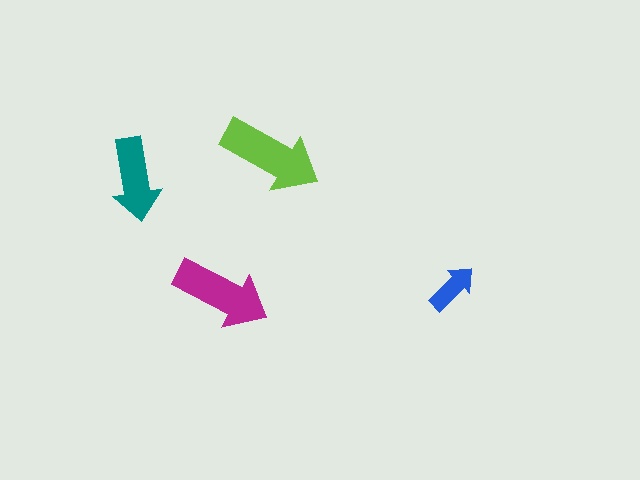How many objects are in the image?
There are 4 objects in the image.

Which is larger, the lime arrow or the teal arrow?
The lime one.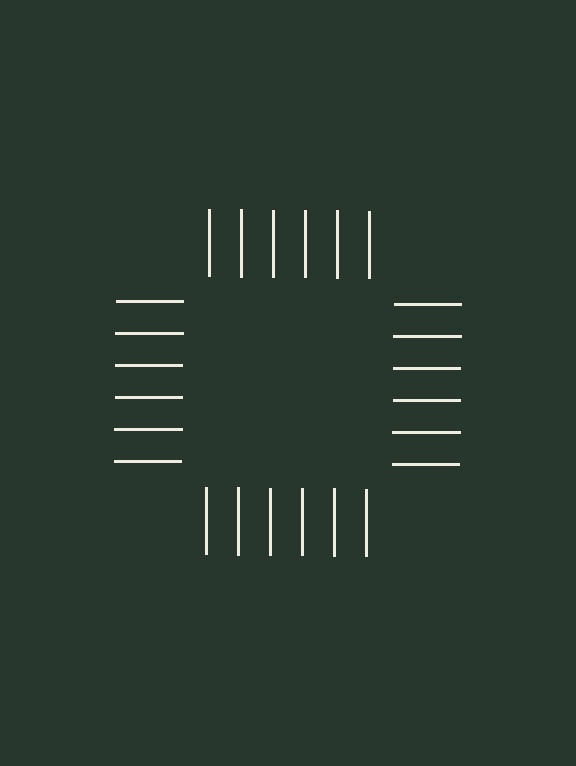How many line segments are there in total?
24 — 6 along each of the 4 edges.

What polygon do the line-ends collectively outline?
An illusory square — the line segments terminate on its edges but no continuous stroke is drawn.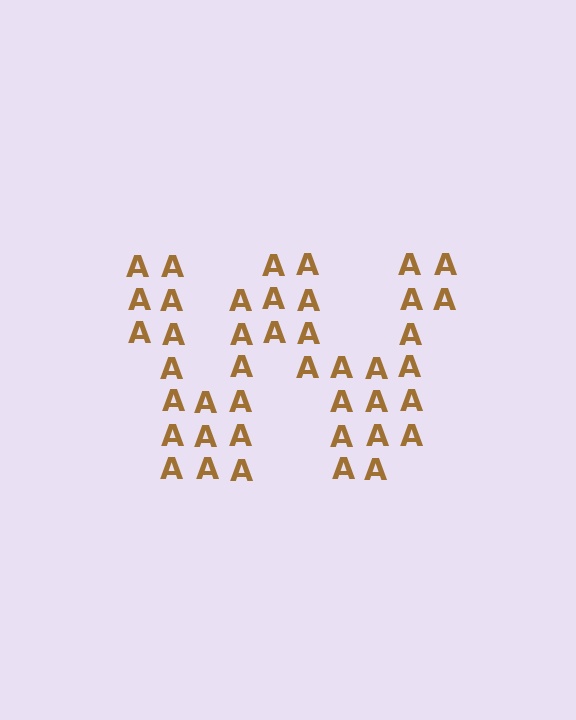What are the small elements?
The small elements are letter A's.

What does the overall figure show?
The overall figure shows the letter W.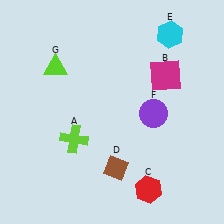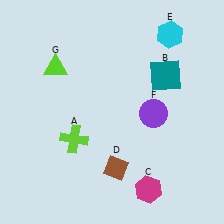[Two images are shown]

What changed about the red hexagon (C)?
In Image 1, C is red. In Image 2, it changed to magenta.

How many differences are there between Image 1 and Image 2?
There are 2 differences between the two images.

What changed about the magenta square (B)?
In Image 1, B is magenta. In Image 2, it changed to teal.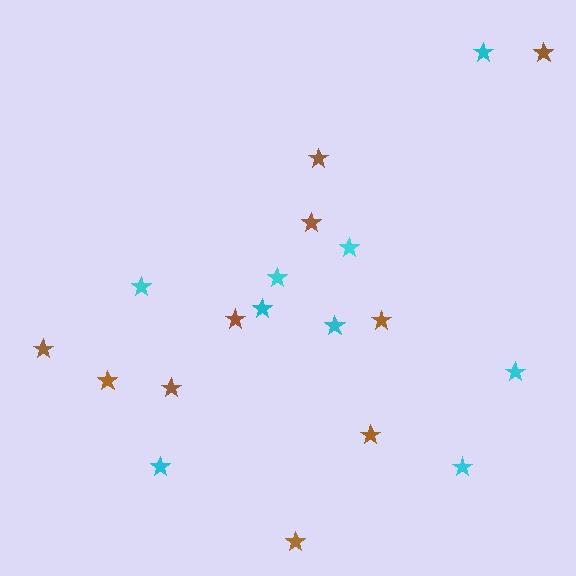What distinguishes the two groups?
There are 2 groups: one group of brown stars (10) and one group of cyan stars (9).